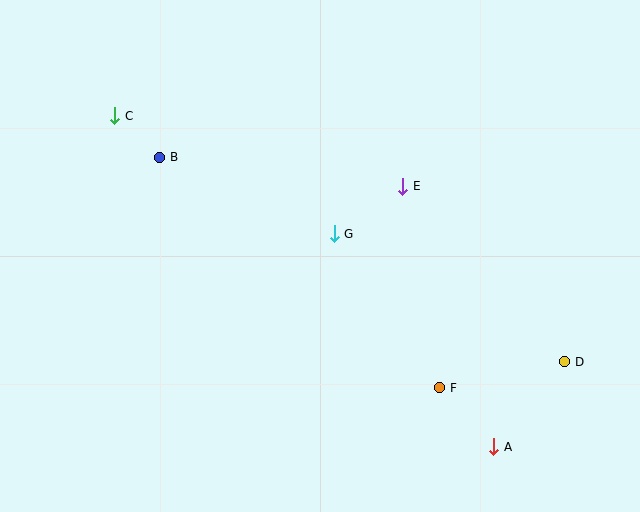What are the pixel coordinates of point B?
Point B is at (160, 157).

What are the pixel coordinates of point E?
Point E is at (403, 186).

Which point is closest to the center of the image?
Point G at (334, 234) is closest to the center.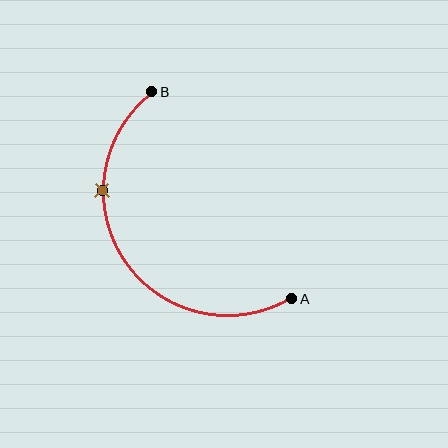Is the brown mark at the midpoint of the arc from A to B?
No. The brown mark lies on the arc but is closer to endpoint B. The arc midpoint would be at the point on the curve equidistant along the arc from both A and B.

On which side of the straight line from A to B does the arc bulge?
The arc bulges below and to the left of the straight line connecting A and B.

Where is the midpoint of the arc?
The arc midpoint is the point on the curve farthest from the straight line joining A and B. It sits below and to the left of that line.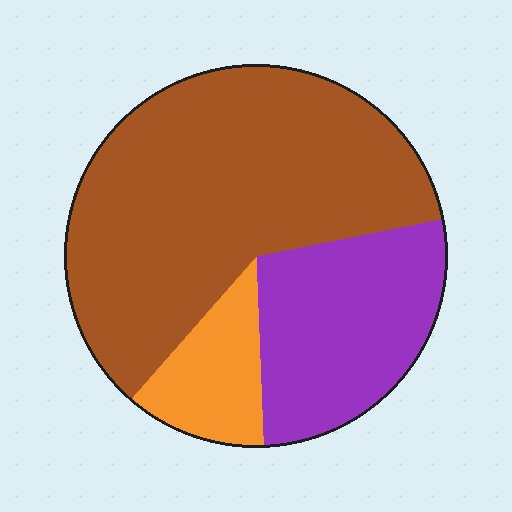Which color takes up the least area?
Orange, at roughly 10%.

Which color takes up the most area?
Brown, at roughly 60%.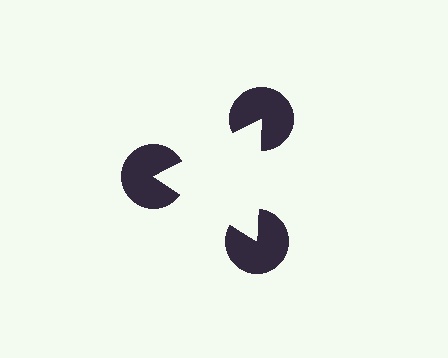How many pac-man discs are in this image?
There are 3 — one at each vertex of the illusory triangle.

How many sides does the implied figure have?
3 sides.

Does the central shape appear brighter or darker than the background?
It typically appears slightly brighter than the background, even though no actual brightness change is drawn.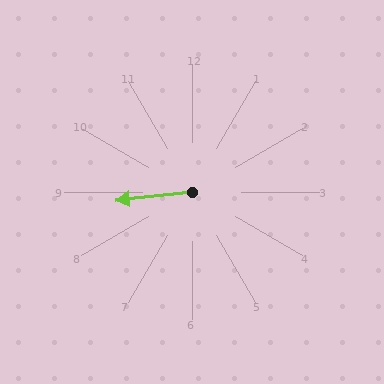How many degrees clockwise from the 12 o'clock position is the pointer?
Approximately 264 degrees.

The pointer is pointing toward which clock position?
Roughly 9 o'clock.